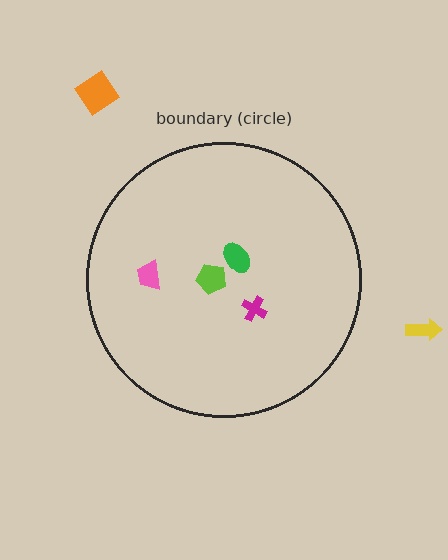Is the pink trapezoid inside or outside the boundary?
Inside.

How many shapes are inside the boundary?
4 inside, 2 outside.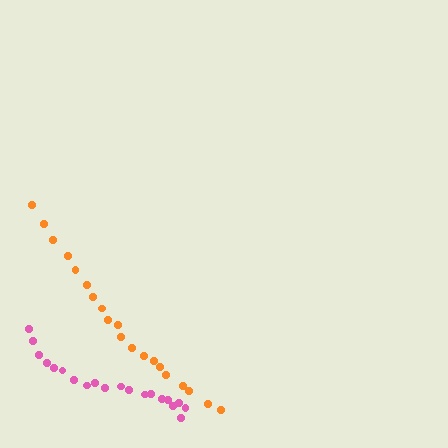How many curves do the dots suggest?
There are 2 distinct paths.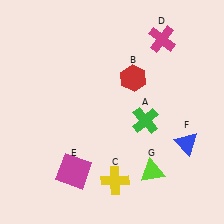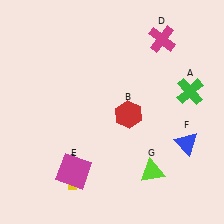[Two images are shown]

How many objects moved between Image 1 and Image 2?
3 objects moved between the two images.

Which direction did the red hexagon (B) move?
The red hexagon (B) moved down.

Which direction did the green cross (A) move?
The green cross (A) moved right.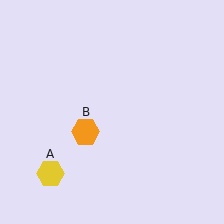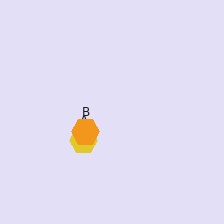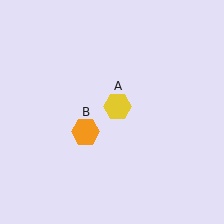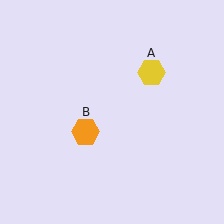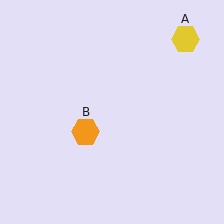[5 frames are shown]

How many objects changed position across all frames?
1 object changed position: yellow hexagon (object A).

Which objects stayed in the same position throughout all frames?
Orange hexagon (object B) remained stationary.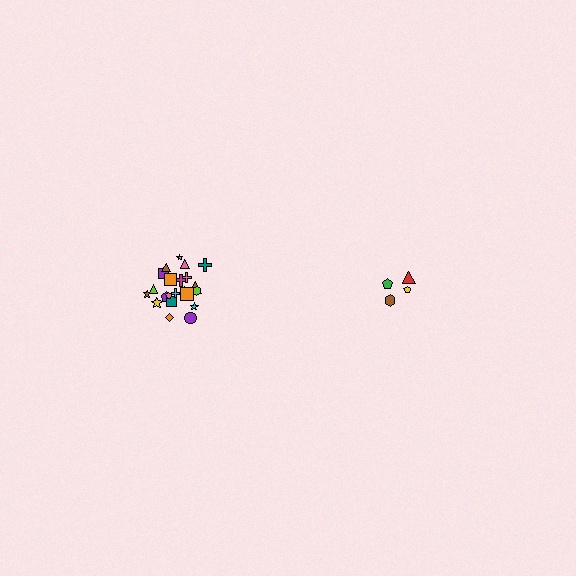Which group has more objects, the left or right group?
The left group.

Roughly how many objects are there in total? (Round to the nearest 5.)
Roughly 25 objects in total.